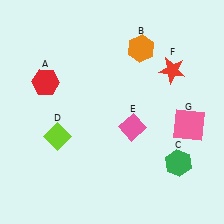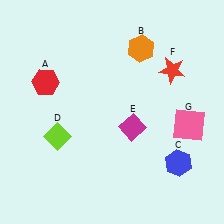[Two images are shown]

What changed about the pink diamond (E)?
In Image 1, E is pink. In Image 2, it changed to magenta.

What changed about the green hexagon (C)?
In Image 1, C is green. In Image 2, it changed to blue.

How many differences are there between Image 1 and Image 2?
There are 2 differences between the two images.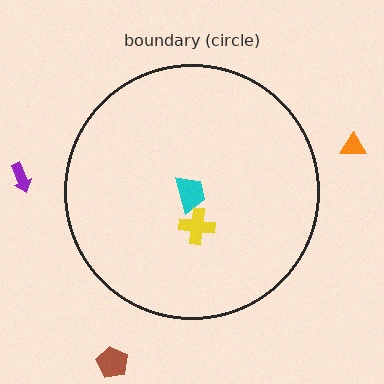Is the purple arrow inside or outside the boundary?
Outside.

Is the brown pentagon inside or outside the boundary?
Outside.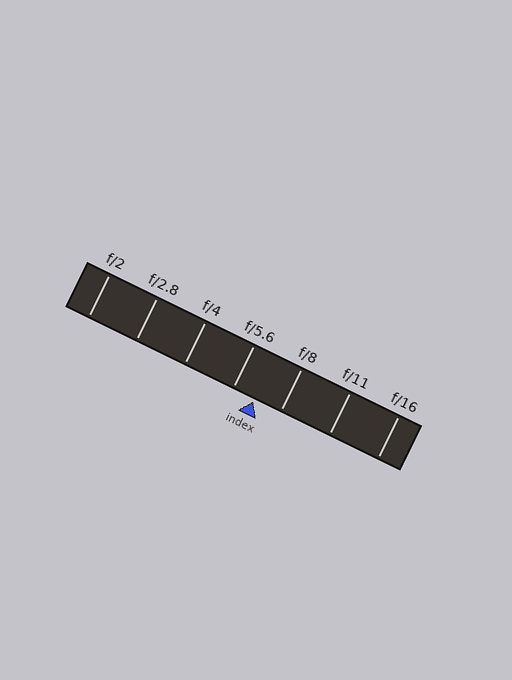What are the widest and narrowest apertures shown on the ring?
The widest aperture shown is f/2 and the narrowest is f/16.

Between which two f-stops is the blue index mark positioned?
The index mark is between f/5.6 and f/8.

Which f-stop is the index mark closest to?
The index mark is closest to f/5.6.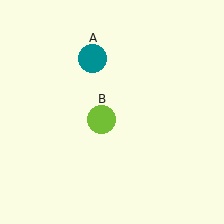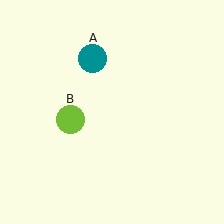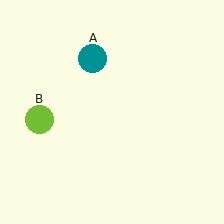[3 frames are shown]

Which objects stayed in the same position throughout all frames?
Teal circle (object A) remained stationary.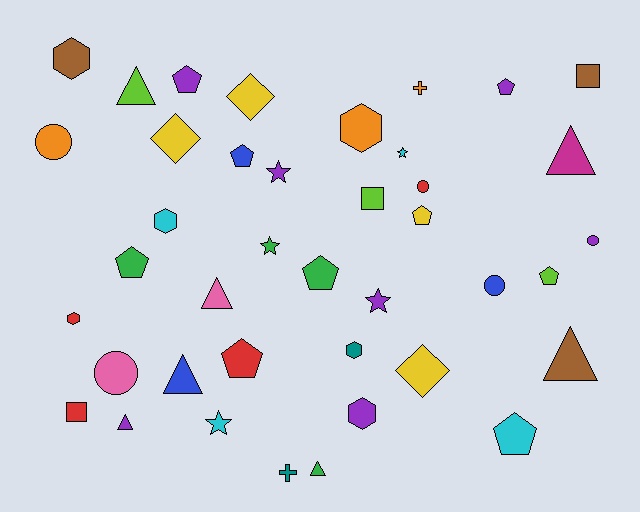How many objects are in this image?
There are 40 objects.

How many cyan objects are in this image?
There are 4 cyan objects.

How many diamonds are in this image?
There are 3 diamonds.